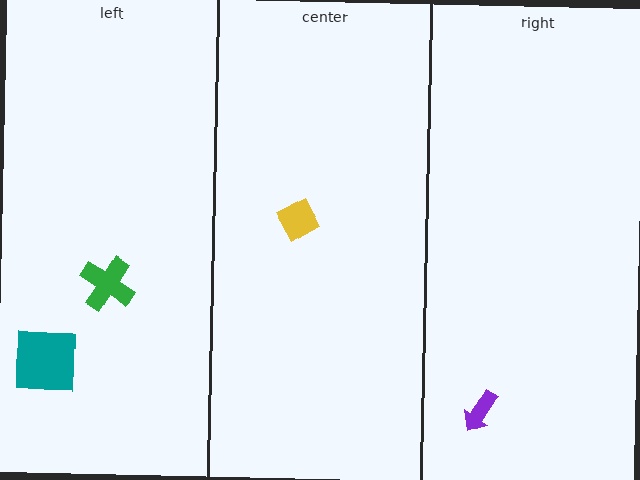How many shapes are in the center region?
1.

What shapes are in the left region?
The teal square, the green cross.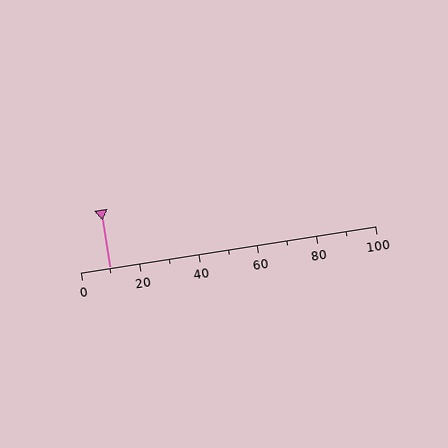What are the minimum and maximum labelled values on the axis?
The axis runs from 0 to 100.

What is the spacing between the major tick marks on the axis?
The major ticks are spaced 20 apart.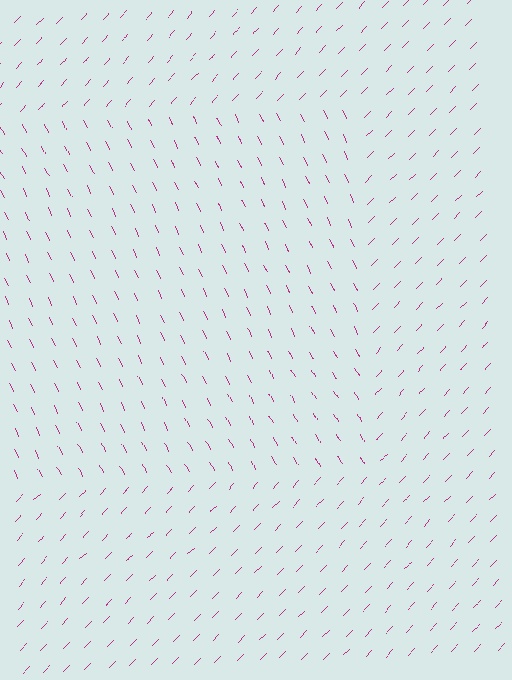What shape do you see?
I see a rectangle.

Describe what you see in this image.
The image is filled with small magenta line segments. A rectangle region in the image has lines oriented differently from the surrounding lines, creating a visible texture boundary.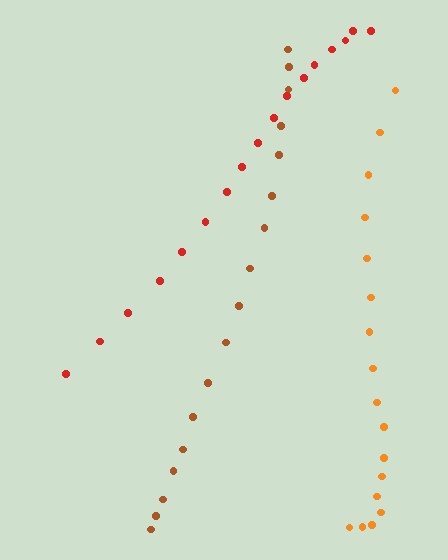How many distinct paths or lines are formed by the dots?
There are 3 distinct paths.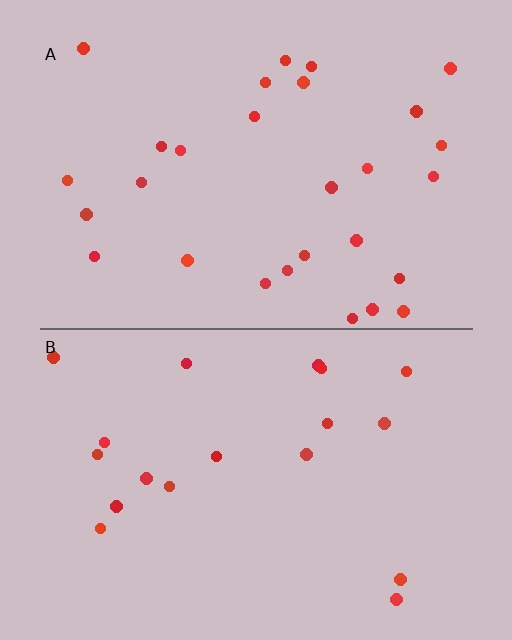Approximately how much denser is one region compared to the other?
Approximately 1.5× — region A over region B.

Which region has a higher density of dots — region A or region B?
A (the top).